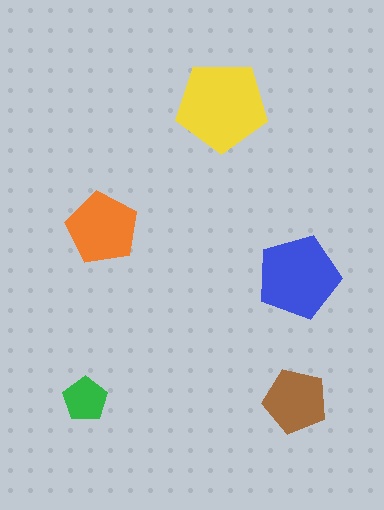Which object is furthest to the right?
The blue pentagon is rightmost.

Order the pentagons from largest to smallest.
the yellow one, the blue one, the orange one, the brown one, the green one.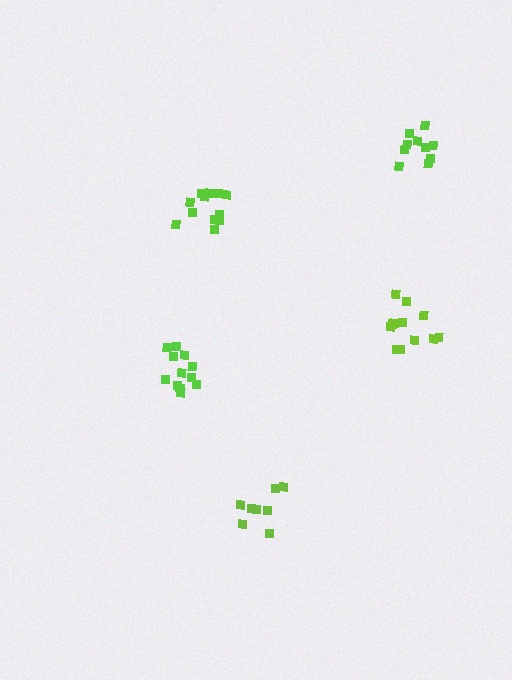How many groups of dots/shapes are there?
There are 5 groups.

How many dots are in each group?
Group 1: 10 dots, Group 2: 12 dots, Group 3: 12 dots, Group 4: 12 dots, Group 5: 8 dots (54 total).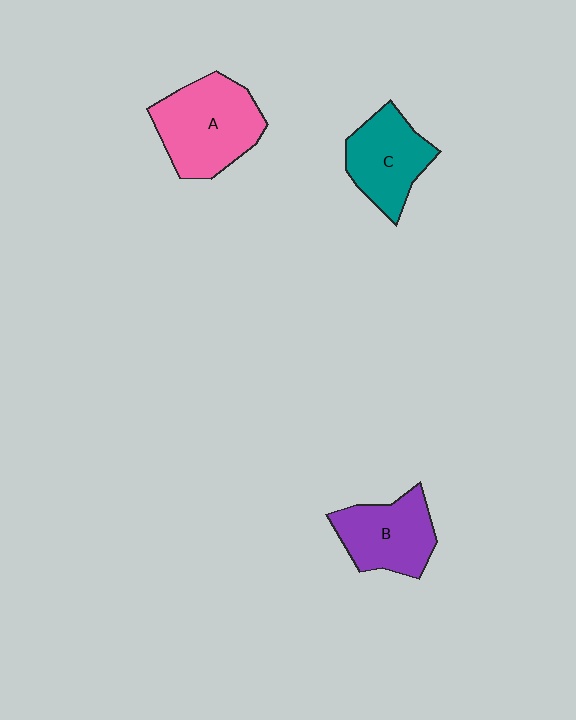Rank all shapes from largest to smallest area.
From largest to smallest: A (pink), B (purple), C (teal).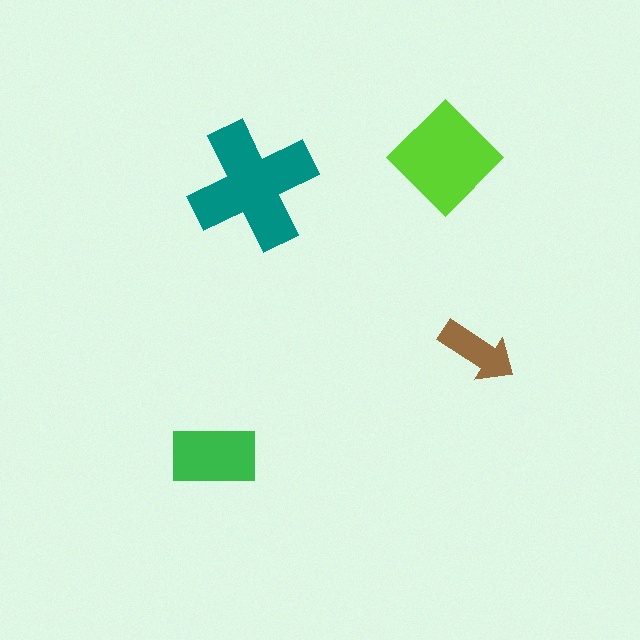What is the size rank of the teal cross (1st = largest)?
1st.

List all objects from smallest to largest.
The brown arrow, the green rectangle, the lime diamond, the teal cross.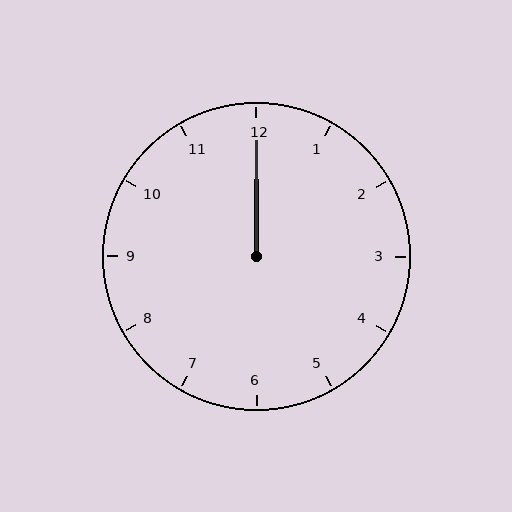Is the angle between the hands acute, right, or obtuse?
It is acute.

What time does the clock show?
12:00.